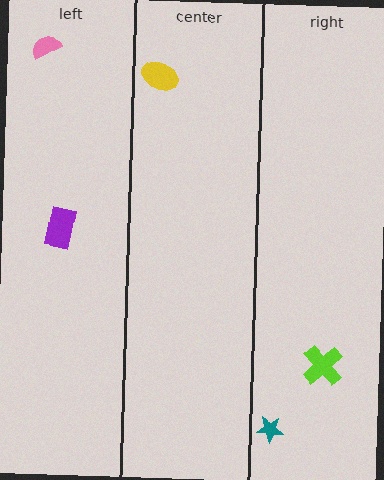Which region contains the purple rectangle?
The left region.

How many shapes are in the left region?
2.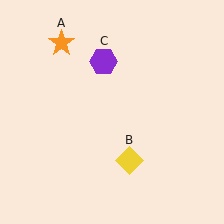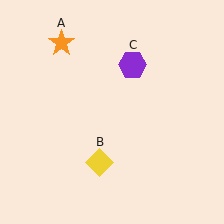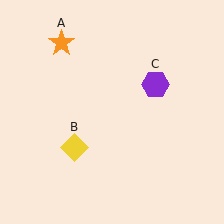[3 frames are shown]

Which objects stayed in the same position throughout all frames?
Orange star (object A) remained stationary.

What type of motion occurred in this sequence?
The yellow diamond (object B), purple hexagon (object C) rotated clockwise around the center of the scene.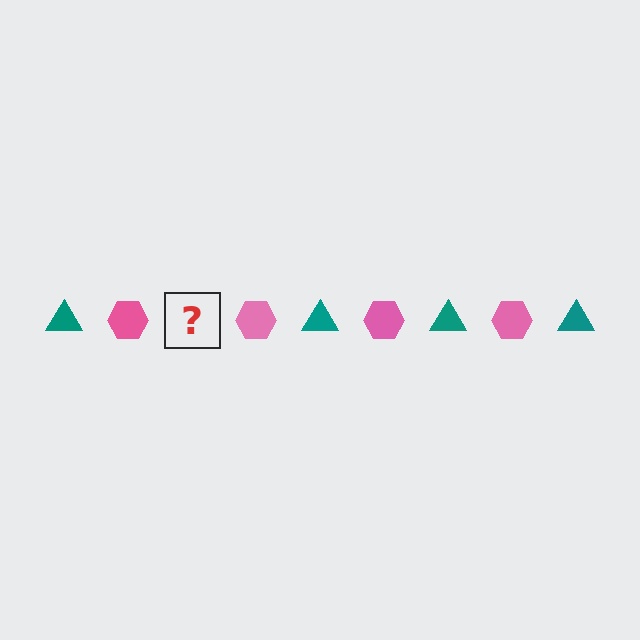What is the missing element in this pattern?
The missing element is a teal triangle.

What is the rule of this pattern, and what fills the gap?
The rule is that the pattern alternates between teal triangle and pink hexagon. The gap should be filled with a teal triangle.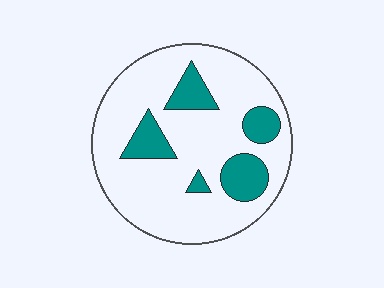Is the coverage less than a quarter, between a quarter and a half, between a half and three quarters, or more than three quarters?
Less than a quarter.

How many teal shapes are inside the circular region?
5.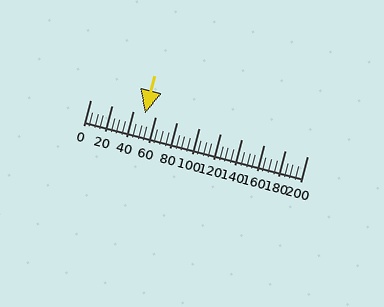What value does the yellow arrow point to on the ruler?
The yellow arrow points to approximately 50.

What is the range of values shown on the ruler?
The ruler shows values from 0 to 200.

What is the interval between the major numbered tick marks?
The major tick marks are spaced 20 units apart.